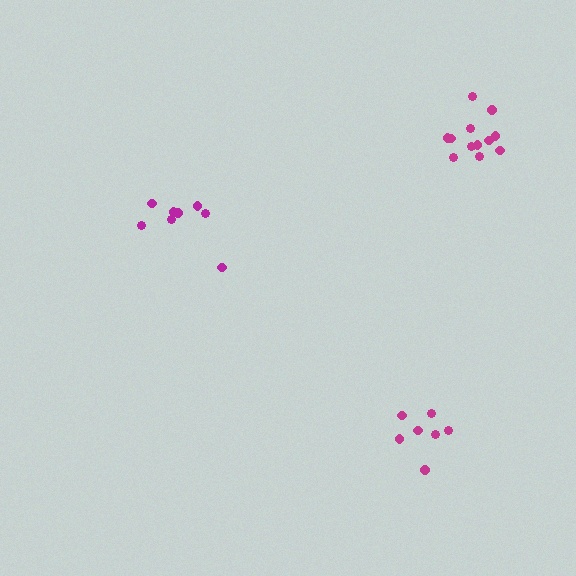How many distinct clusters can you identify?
There are 3 distinct clusters.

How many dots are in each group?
Group 1: 7 dots, Group 2: 12 dots, Group 3: 8 dots (27 total).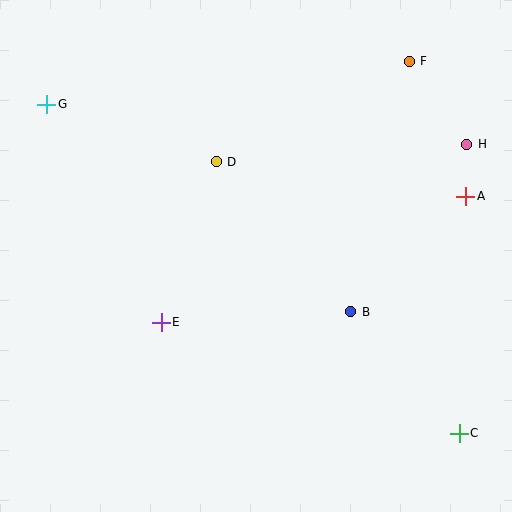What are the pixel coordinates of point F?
Point F is at (409, 61).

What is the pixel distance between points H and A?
The distance between H and A is 52 pixels.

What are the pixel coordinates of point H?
Point H is at (467, 144).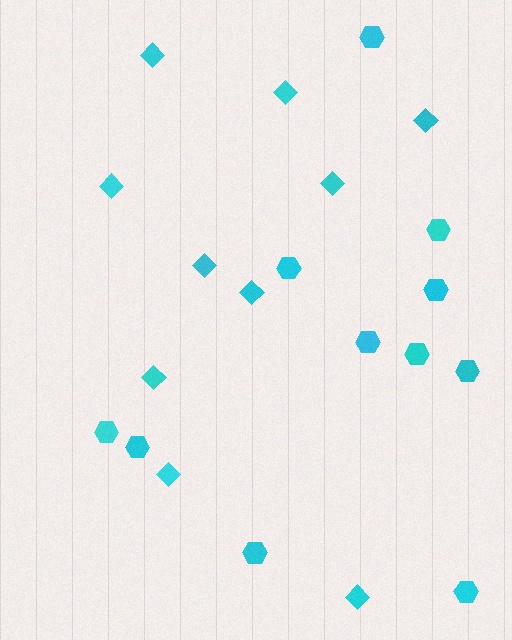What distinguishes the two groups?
There are 2 groups: one group of diamonds (10) and one group of hexagons (11).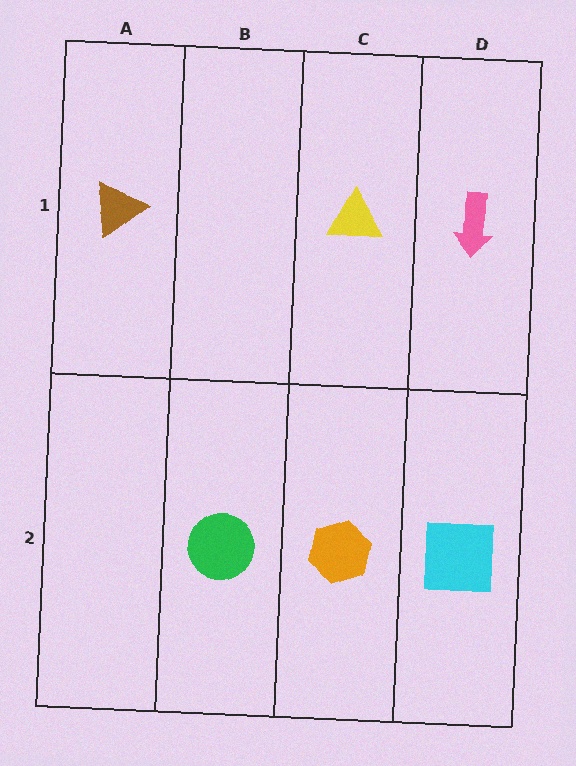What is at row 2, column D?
A cyan square.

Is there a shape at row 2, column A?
No, that cell is empty.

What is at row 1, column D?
A pink arrow.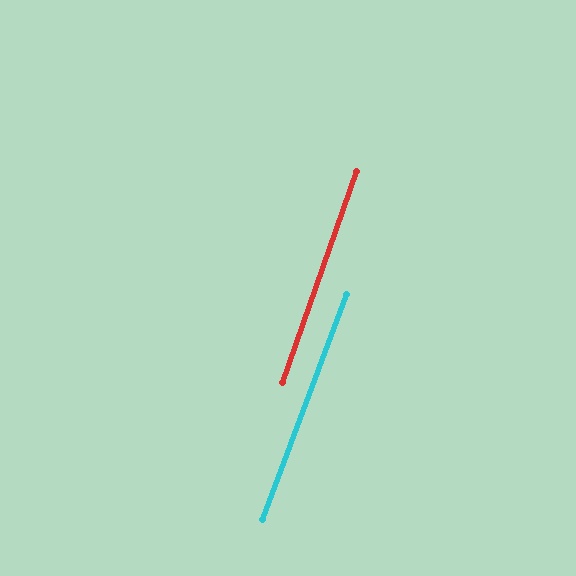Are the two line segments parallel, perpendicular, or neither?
Parallel — their directions differ by only 1.1°.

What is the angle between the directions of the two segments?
Approximately 1 degree.